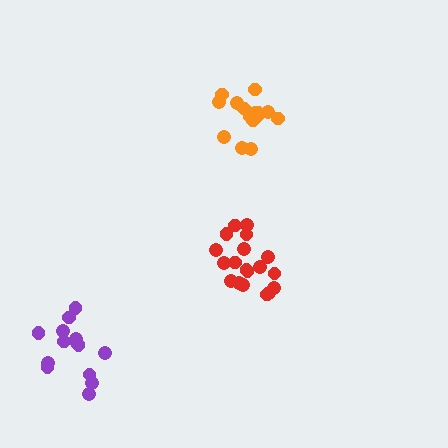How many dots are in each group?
Group 1: 16 dots, Group 2: 20 dots, Group 3: 14 dots (50 total).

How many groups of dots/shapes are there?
There are 3 groups.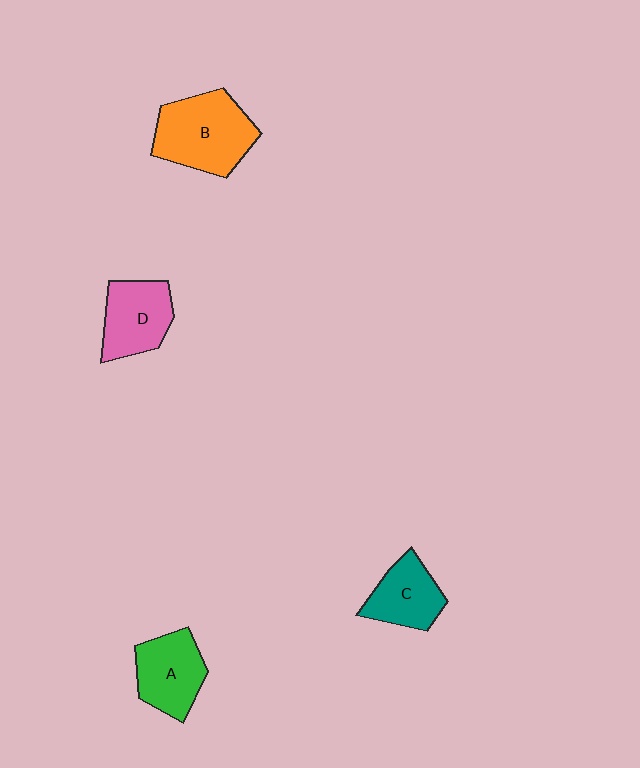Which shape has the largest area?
Shape B (orange).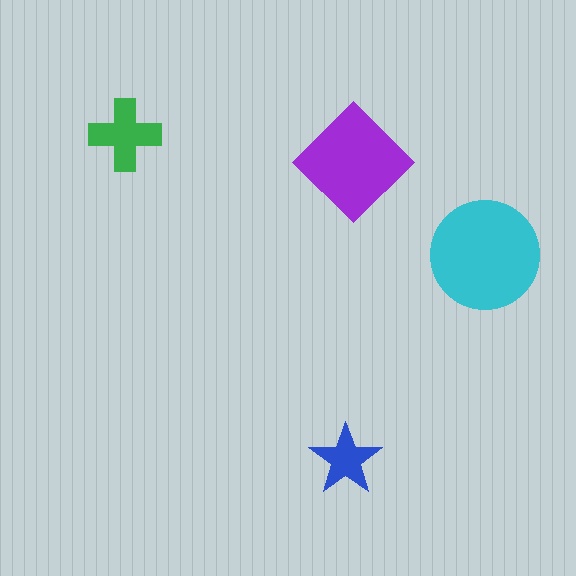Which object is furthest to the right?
The cyan circle is rightmost.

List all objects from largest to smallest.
The cyan circle, the purple diamond, the green cross, the blue star.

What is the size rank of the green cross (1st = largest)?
3rd.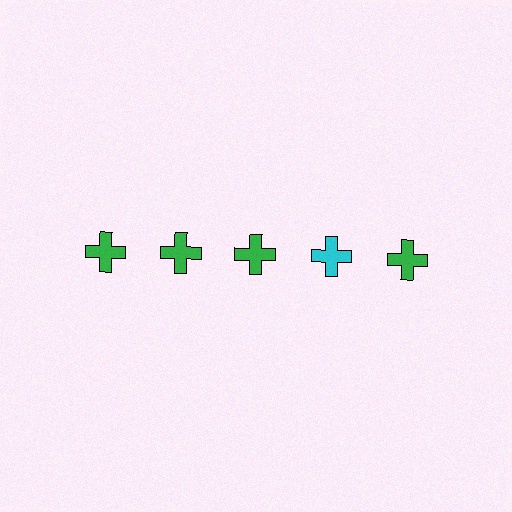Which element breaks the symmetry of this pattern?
The cyan cross in the top row, second from right column breaks the symmetry. All other shapes are green crosses.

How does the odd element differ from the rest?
It has a different color: cyan instead of green.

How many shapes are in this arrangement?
There are 5 shapes arranged in a grid pattern.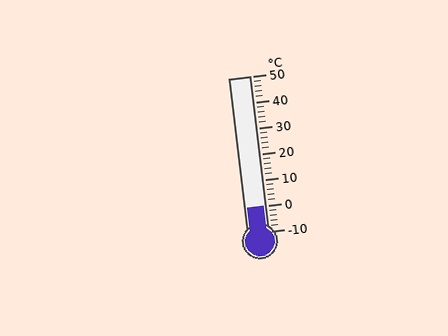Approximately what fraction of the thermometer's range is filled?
The thermometer is filled to approximately 15% of its range.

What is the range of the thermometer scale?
The thermometer scale ranges from -10°C to 50°C.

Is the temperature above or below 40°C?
The temperature is below 40°C.